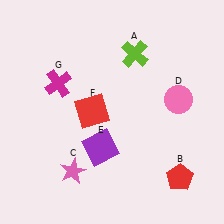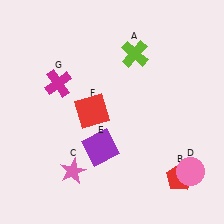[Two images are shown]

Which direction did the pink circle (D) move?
The pink circle (D) moved down.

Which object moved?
The pink circle (D) moved down.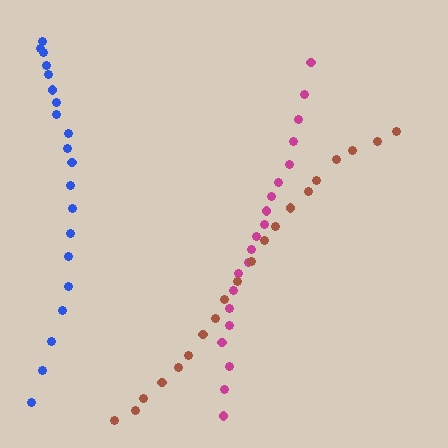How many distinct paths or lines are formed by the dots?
There are 3 distinct paths.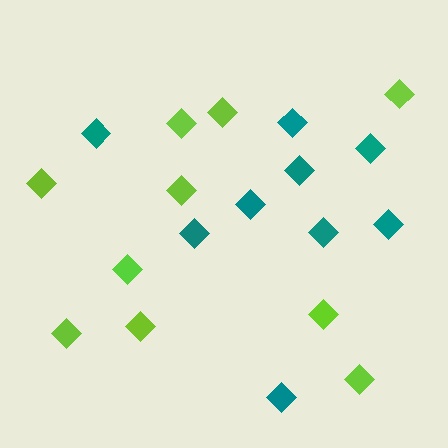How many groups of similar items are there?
There are 2 groups: one group of teal diamonds (9) and one group of lime diamonds (10).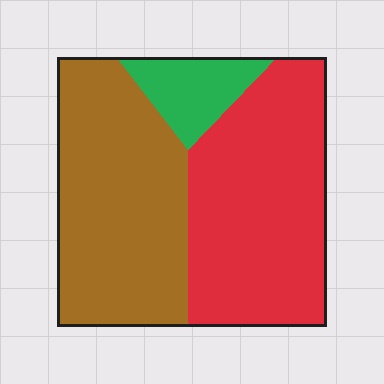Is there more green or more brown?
Brown.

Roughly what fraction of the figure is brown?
Brown covers about 45% of the figure.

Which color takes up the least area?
Green, at roughly 10%.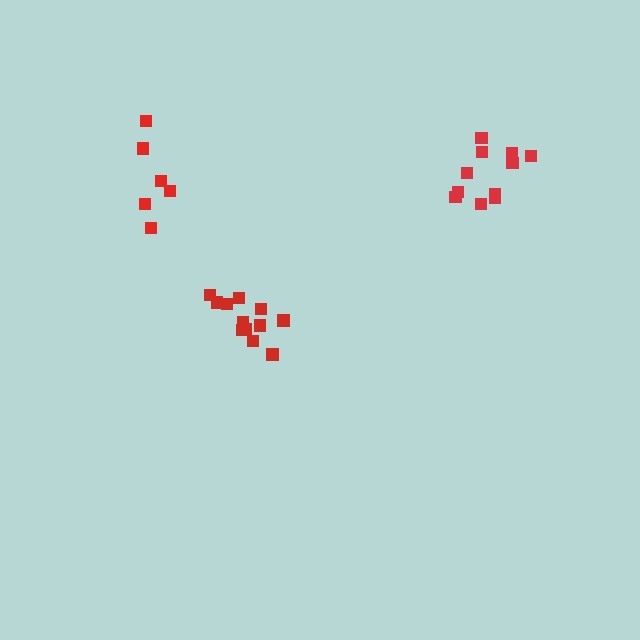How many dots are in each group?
Group 1: 11 dots, Group 2: 12 dots, Group 3: 6 dots (29 total).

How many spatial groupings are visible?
There are 3 spatial groupings.